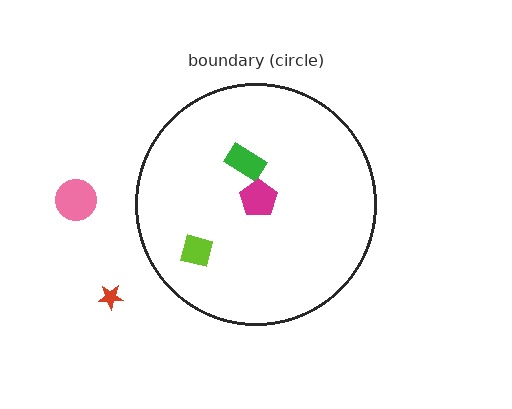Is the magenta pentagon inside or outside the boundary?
Inside.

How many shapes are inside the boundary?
3 inside, 2 outside.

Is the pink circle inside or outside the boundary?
Outside.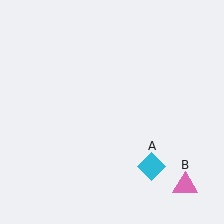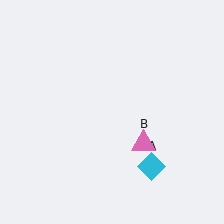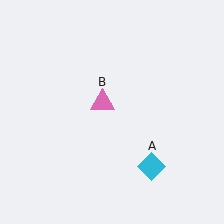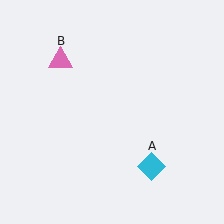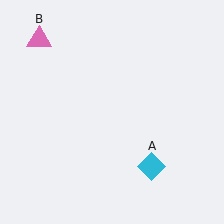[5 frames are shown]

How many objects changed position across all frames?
1 object changed position: pink triangle (object B).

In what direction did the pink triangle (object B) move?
The pink triangle (object B) moved up and to the left.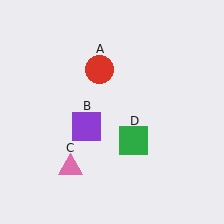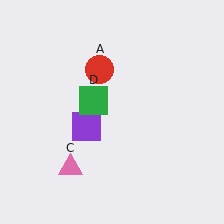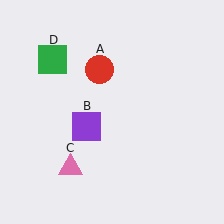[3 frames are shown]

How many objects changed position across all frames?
1 object changed position: green square (object D).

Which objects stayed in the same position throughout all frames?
Red circle (object A) and purple square (object B) and pink triangle (object C) remained stationary.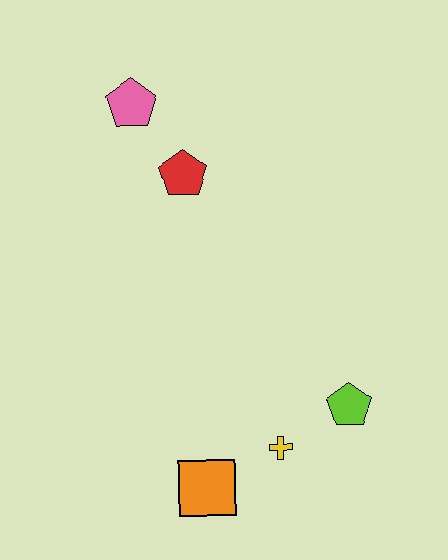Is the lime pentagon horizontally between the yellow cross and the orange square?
No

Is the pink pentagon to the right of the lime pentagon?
No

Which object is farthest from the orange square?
The pink pentagon is farthest from the orange square.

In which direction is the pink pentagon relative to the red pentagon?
The pink pentagon is above the red pentagon.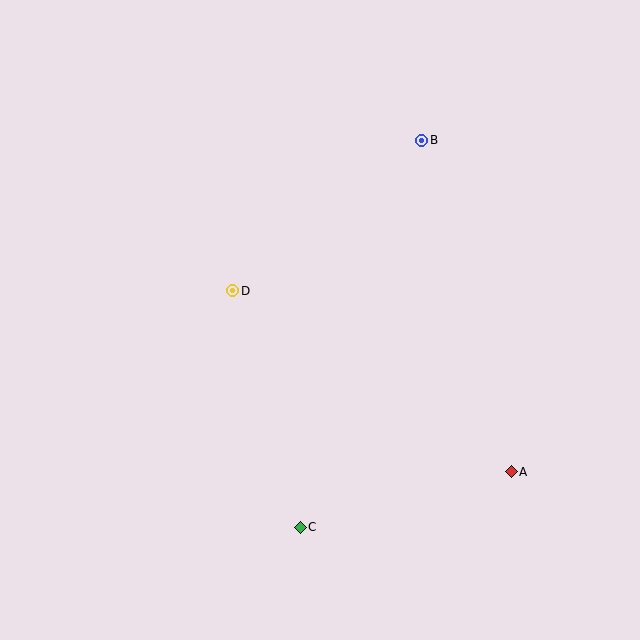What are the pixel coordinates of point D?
Point D is at (233, 291).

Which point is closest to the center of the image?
Point D at (233, 291) is closest to the center.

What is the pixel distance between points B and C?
The distance between B and C is 405 pixels.